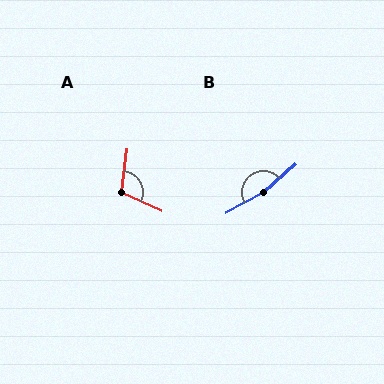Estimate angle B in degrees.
Approximately 168 degrees.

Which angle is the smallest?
A, at approximately 107 degrees.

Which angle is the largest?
B, at approximately 168 degrees.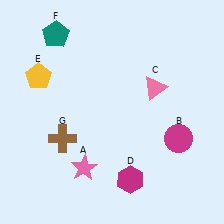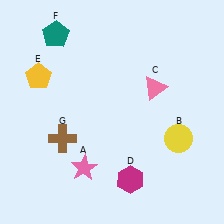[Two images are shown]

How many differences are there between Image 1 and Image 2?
There is 1 difference between the two images.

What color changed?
The circle (B) changed from magenta in Image 1 to yellow in Image 2.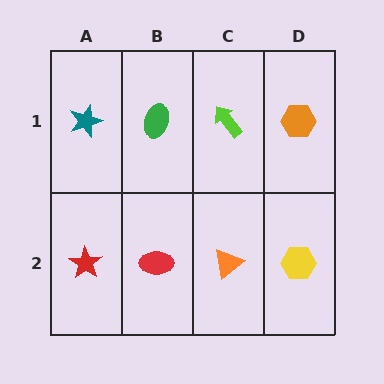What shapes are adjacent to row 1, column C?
An orange triangle (row 2, column C), a green ellipse (row 1, column B), an orange hexagon (row 1, column D).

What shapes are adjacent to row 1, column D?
A yellow hexagon (row 2, column D), a lime arrow (row 1, column C).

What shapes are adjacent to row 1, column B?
A red ellipse (row 2, column B), a teal star (row 1, column A), a lime arrow (row 1, column C).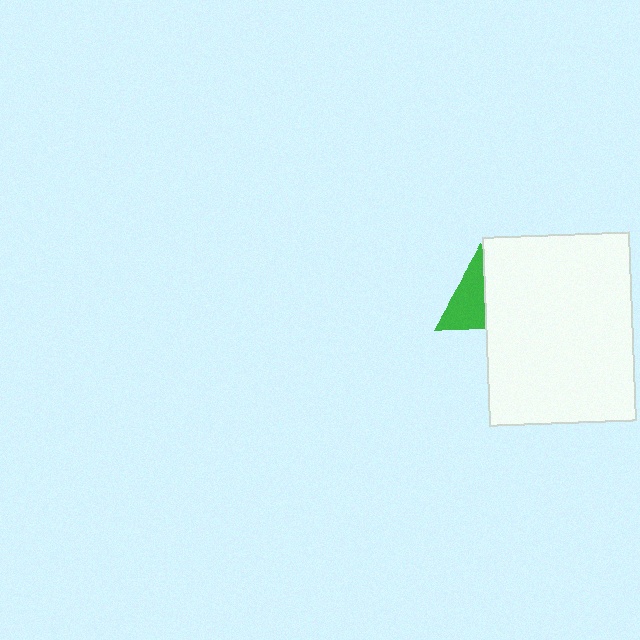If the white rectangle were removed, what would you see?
You would see the complete green triangle.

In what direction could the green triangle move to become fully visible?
The green triangle could move left. That would shift it out from behind the white rectangle entirely.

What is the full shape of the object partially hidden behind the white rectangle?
The partially hidden object is a green triangle.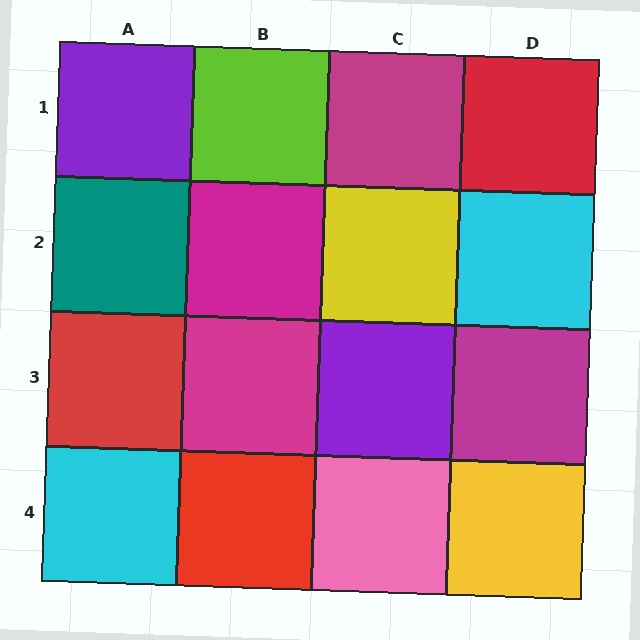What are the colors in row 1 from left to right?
Purple, lime, magenta, red.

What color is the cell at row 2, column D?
Cyan.